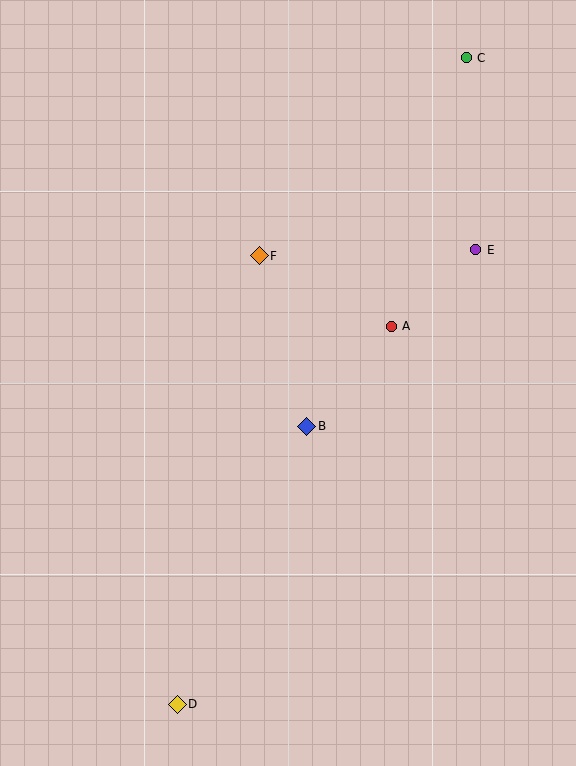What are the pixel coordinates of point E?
Point E is at (476, 250).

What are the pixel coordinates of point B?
Point B is at (307, 426).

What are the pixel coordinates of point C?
Point C is at (466, 58).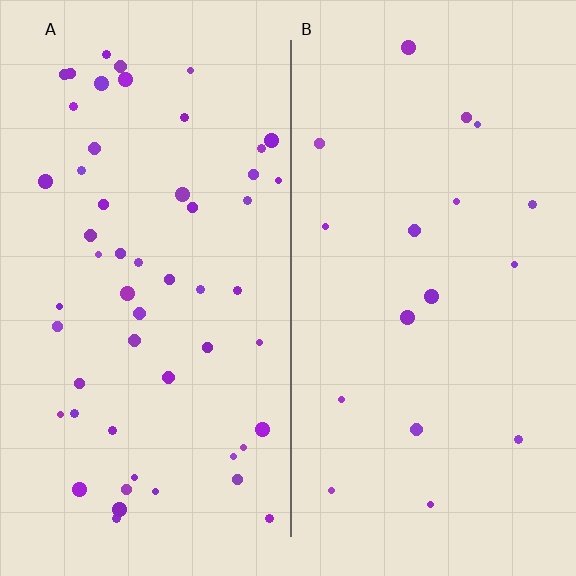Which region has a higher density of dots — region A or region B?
A (the left).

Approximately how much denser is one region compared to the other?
Approximately 3.1× — region A over region B.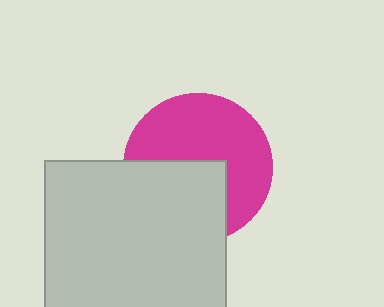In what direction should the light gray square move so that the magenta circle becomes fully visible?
The light gray square should move down. That is the shortest direction to clear the overlap and leave the magenta circle fully visible.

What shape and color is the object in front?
The object in front is a light gray square.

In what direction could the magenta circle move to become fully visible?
The magenta circle could move up. That would shift it out from behind the light gray square entirely.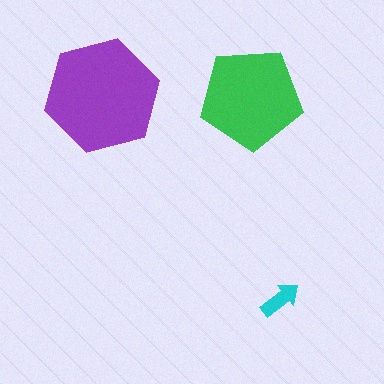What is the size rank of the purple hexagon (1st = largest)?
1st.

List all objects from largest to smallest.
The purple hexagon, the green pentagon, the cyan arrow.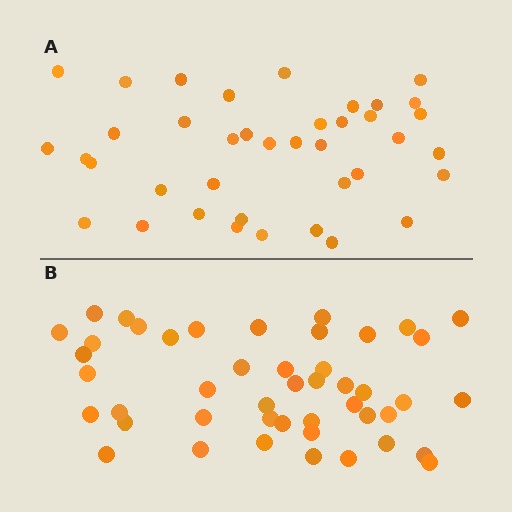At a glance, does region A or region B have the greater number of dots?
Region B (the bottom region) has more dots.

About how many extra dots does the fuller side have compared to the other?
Region B has roughly 8 or so more dots than region A.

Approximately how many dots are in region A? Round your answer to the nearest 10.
About 40 dots. (The exact count is 39, which rounds to 40.)